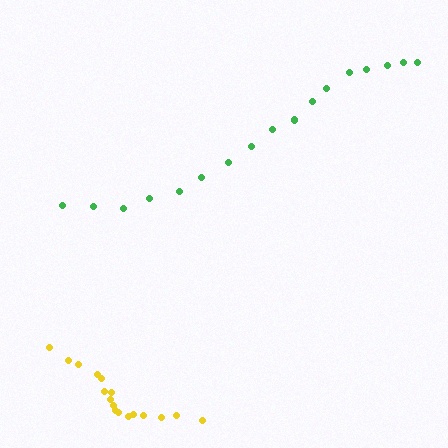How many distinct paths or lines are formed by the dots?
There are 2 distinct paths.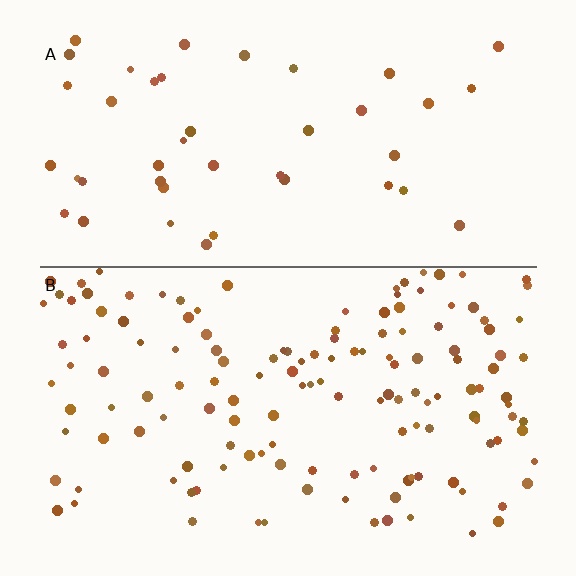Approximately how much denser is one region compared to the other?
Approximately 3.2× — region B over region A.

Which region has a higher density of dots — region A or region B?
B (the bottom).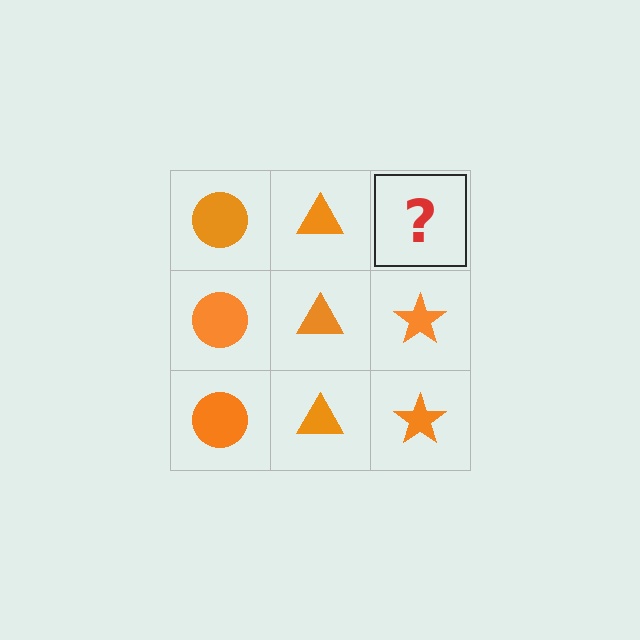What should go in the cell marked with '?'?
The missing cell should contain an orange star.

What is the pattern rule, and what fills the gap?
The rule is that each column has a consistent shape. The gap should be filled with an orange star.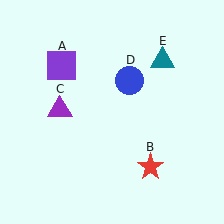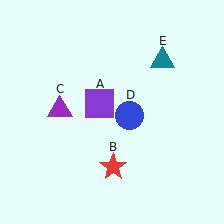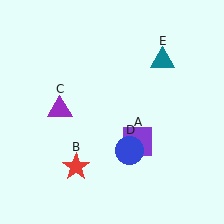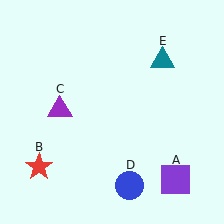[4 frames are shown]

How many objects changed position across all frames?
3 objects changed position: purple square (object A), red star (object B), blue circle (object D).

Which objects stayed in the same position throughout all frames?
Purple triangle (object C) and teal triangle (object E) remained stationary.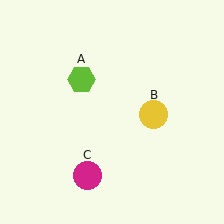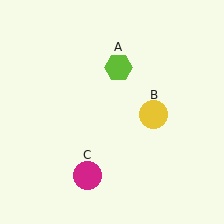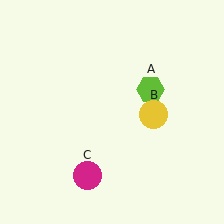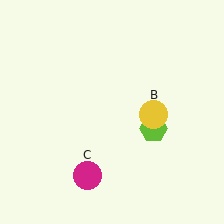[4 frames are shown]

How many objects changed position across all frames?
1 object changed position: lime hexagon (object A).